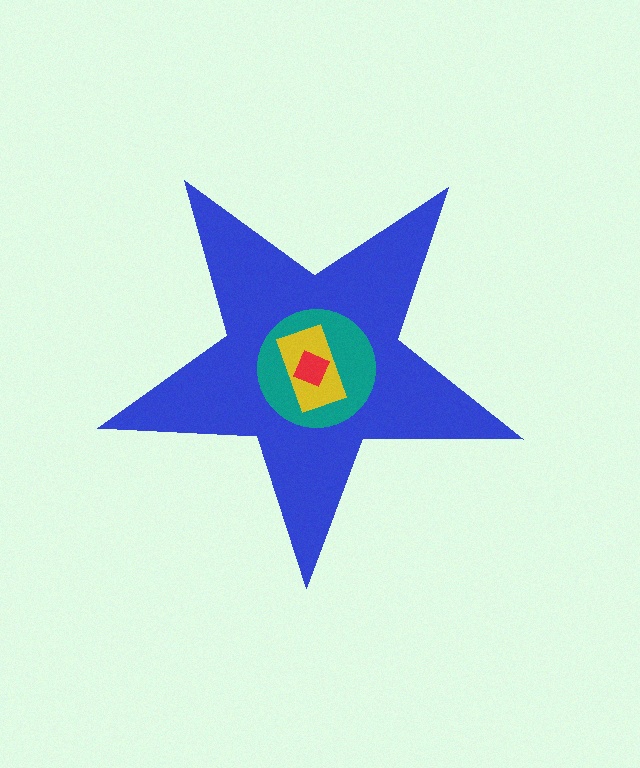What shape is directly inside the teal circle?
The yellow rectangle.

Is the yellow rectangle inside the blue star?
Yes.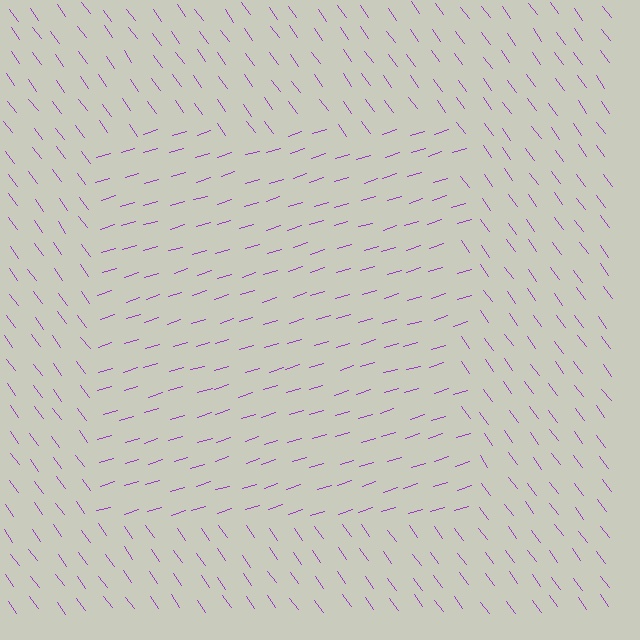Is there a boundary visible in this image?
Yes, there is a texture boundary formed by a change in line orientation.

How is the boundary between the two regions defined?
The boundary is defined purely by a change in line orientation (approximately 71 degrees difference). All lines are the same color and thickness.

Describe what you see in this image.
The image is filled with small purple line segments. A rectangle region in the image has lines oriented differently from the surrounding lines, creating a visible texture boundary.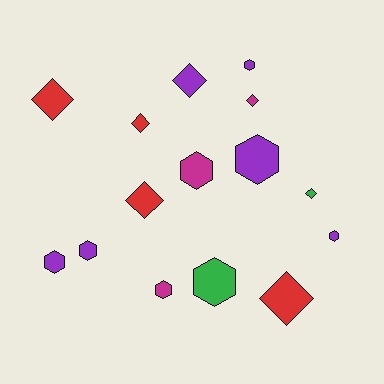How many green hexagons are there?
There is 1 green hexagon.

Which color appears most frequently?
Purple, with 6 objects.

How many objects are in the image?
There are 15 objects.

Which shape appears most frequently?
Hexagon, with 8 objects.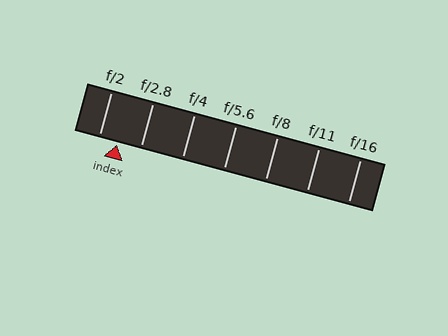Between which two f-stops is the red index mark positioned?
The index mark is between f/2 and f/2.8.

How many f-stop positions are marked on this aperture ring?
There are 7 f-stop positions marked.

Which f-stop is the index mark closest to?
The index mark is closest to f/2.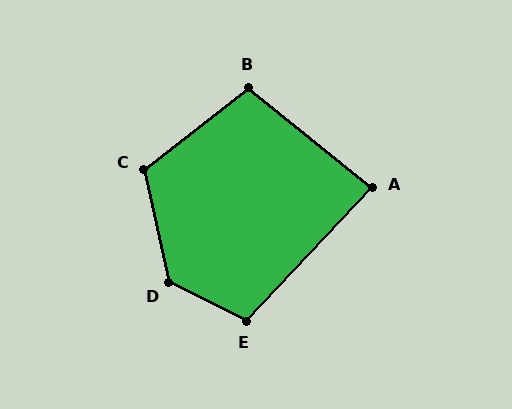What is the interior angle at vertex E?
Approximately 107 degrees (obtuse).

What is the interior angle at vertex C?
Approximately 116 degrees (obtuse).